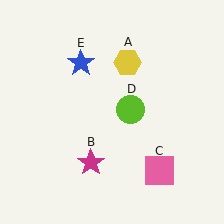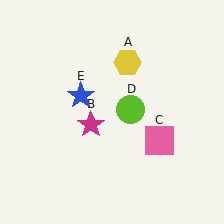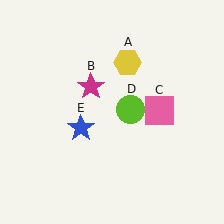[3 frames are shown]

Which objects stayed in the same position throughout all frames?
Yellow hexagon (object A) and lime circle (object D) remained stationary.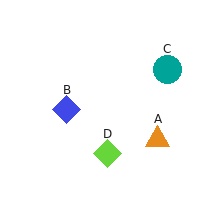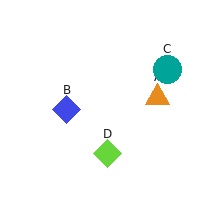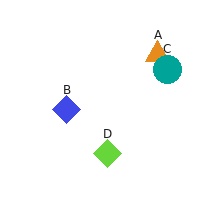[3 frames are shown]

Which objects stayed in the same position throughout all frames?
Blue diamond (object B) and teal circle (object C) and lime diamond (object D) remained stationary.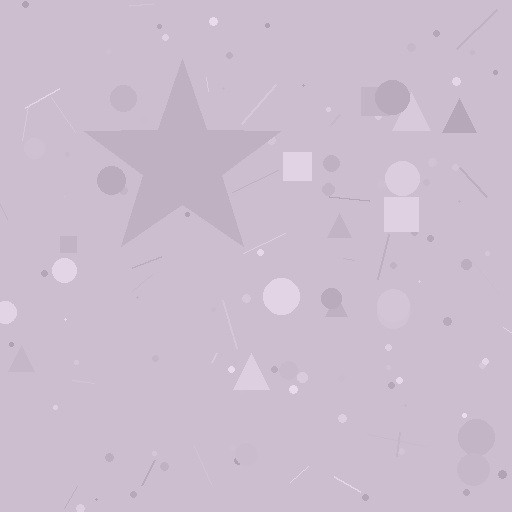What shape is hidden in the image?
A star is hidden in the image.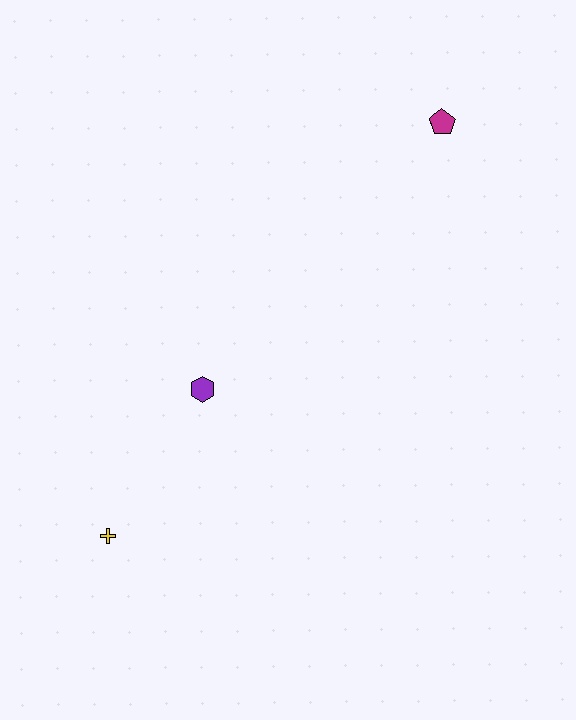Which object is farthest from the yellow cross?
The magenta pentagon is farthest from the yellow cross.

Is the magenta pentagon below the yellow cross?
No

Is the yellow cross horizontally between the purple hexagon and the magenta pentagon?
No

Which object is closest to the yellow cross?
The purple hexagon is closest to the yellow cross.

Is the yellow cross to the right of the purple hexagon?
No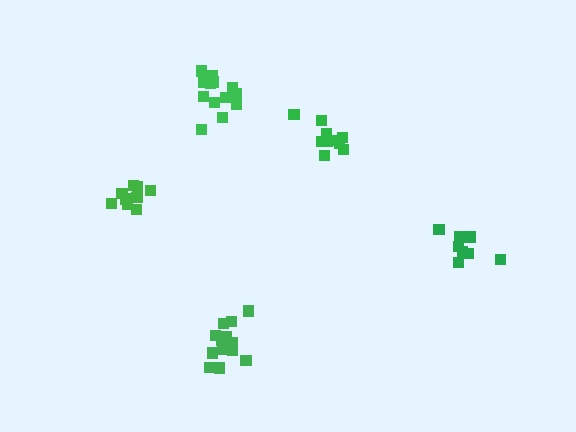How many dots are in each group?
Group 1: 9 dots, Group 2: 10 dots, Group 3: 13 dots, Group 4: 9 dots, Group 5: 13 dots (54 total).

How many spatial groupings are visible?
There are 5 spatial groupings.